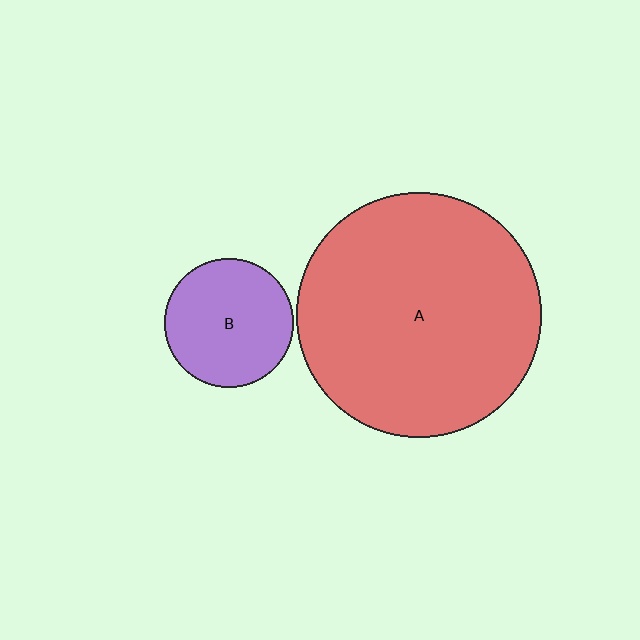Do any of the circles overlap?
No, none of the circles overlap.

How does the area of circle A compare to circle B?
Approximately 3.6 times.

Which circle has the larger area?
Circle A (red).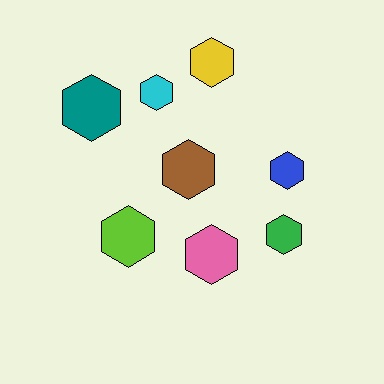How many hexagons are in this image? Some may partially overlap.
There are 8 hexagons.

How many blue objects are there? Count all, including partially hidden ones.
There is 1 blue object.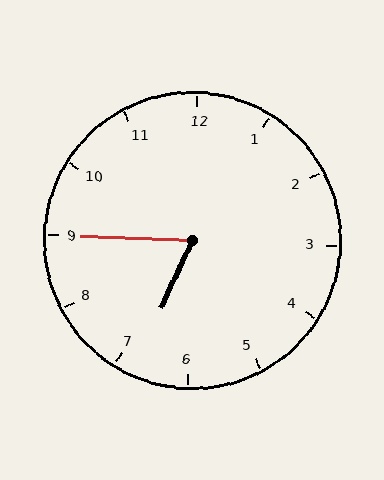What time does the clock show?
6:45.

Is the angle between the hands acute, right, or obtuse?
It is acute.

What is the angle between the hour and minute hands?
Approximately 68 degrees.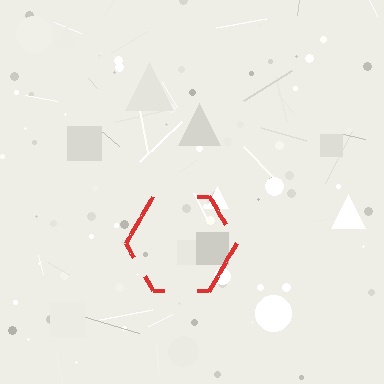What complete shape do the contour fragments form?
The contour fragments form a hexagon.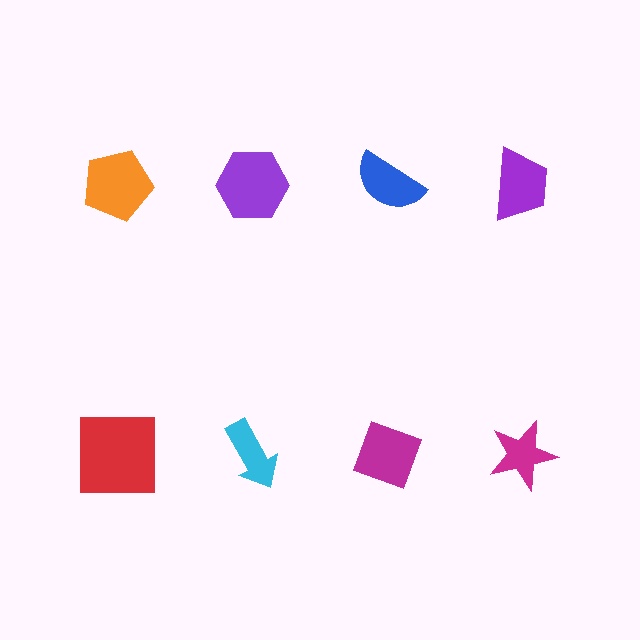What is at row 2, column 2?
A cyan arrow.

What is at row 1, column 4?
A purple trapezoid.